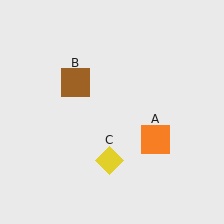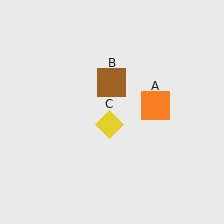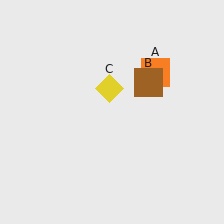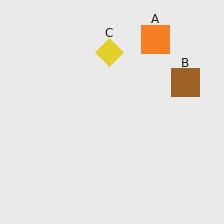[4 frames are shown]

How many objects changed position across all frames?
3 objects changed position: orange square (object A), brown square (object B), yellow diamond (object C).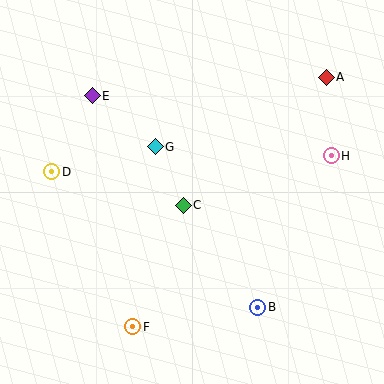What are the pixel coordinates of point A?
Point A is at (326, 77).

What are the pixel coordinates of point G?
Point G is at (155, 147).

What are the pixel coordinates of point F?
Point F is at (133, 327).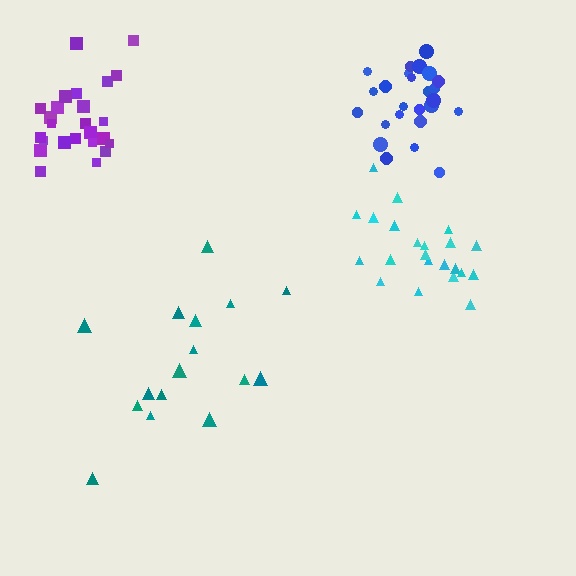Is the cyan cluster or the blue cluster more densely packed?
Blue.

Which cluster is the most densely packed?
Purple.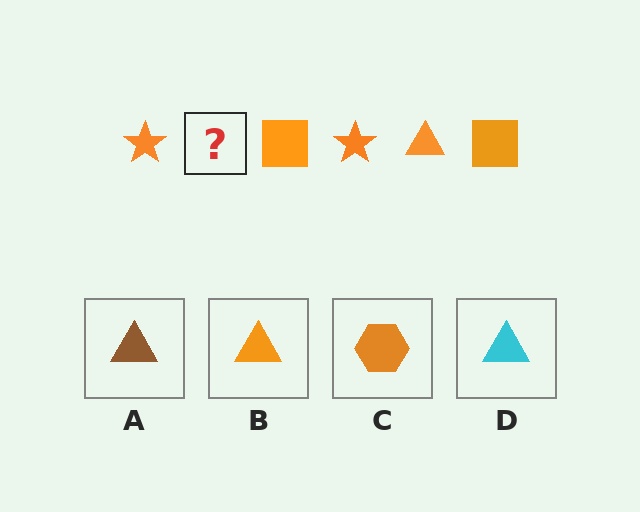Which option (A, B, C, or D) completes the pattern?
B.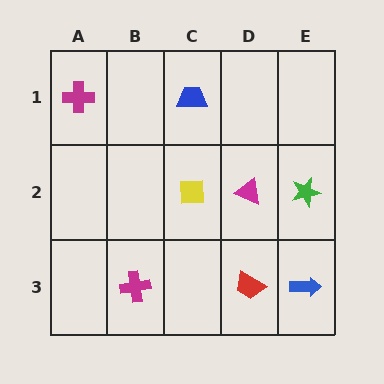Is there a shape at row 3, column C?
No, that cell is empty.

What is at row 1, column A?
A magenta cross.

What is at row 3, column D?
A red trapezoid.